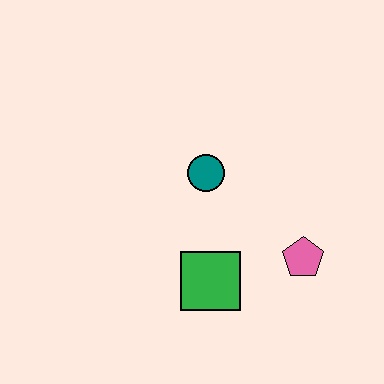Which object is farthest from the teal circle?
The pink pentagon is farthest from the teal circle.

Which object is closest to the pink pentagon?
The green square is closest to the pink pentagon.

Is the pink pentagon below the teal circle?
Yes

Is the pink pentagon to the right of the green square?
Yes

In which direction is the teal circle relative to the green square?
The teal circle is above the green square.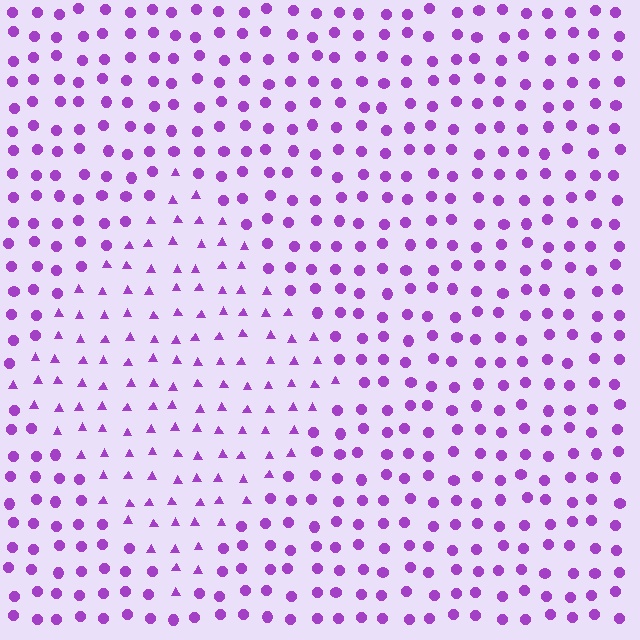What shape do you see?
I see a diamond.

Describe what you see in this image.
The image is filled with small purple elements arranged in a uniform grid. A diamond-shaped region contains triangles, while the surrounding area contains circles. The boundary is defined purely by the change in element shape.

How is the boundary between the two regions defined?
The boundary is defined by a change in element shape: triangles inside vs. circles outside. All elements share the same color and spacing.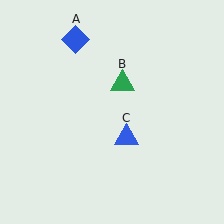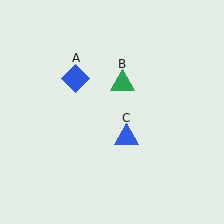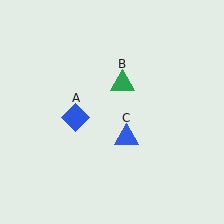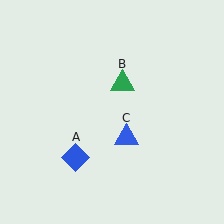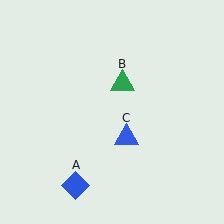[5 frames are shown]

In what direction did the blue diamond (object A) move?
The blue diamond (object A) moved down.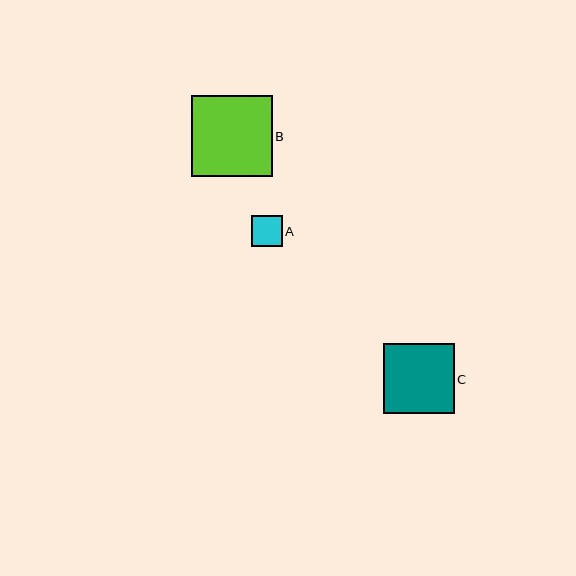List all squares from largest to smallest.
From largest to smallest: B, C, A.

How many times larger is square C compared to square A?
Square C is approximately 2.3 times the size of square A.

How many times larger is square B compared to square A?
Square B is approximately 2.6 times the size of square A.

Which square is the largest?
Square B is the largest with a size of approximately 81 pixels.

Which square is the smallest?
Square A is the smallest with a size of approximately 31 pixels.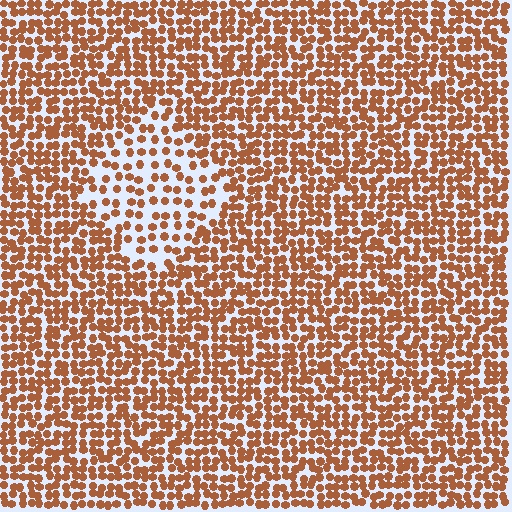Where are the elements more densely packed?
The elements are more densely packed outside the diamond boundary.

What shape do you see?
I see a diamond.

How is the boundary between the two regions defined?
The boundary is defined by a change in element density (approximately 2.0x ratio). All elements are the same color, size, and shape.